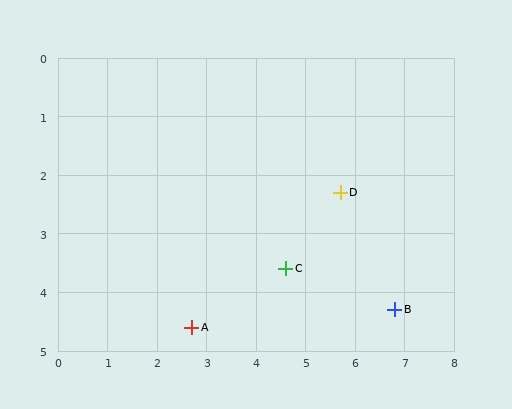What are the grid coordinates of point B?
Point B is at approximately (6.8, 4.3).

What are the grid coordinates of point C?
Point C is at approximately (4.6, 3.6).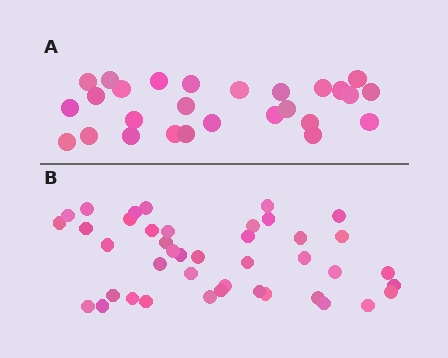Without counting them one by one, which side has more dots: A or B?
Region B (the bottom region) has more dots.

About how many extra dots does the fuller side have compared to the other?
Region B has approximately 15 more dots than region A.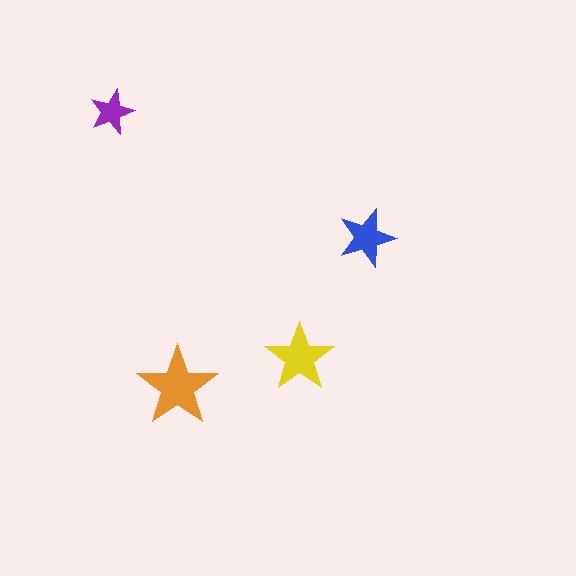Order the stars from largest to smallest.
the orange one, the yellow one, the blue one, the purple one.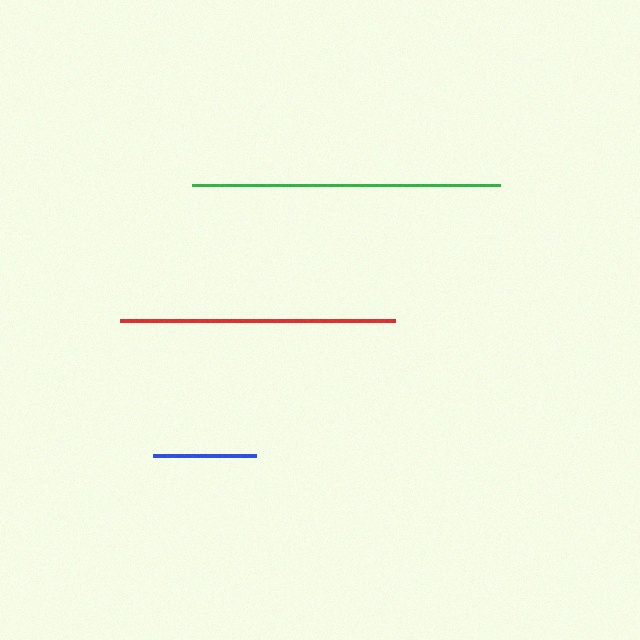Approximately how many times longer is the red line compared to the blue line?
The red line is approximately 2.7 times the length of the blue line.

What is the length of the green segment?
The green segment is approximately 309 pixels long.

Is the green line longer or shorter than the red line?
The green line is longer than the red line.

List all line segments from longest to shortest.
From longest to shortest: green, red, blue.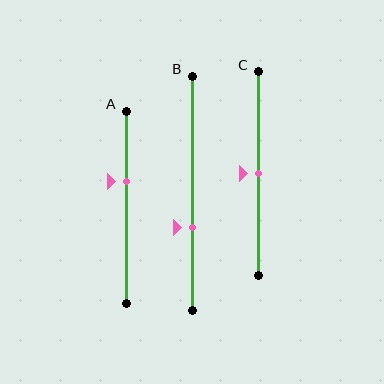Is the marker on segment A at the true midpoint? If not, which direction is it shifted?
No, the marker on segment A is shifted upward by about 13% of the segment length.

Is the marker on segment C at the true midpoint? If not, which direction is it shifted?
Yes, the marker on segment C is at the true midpoint.